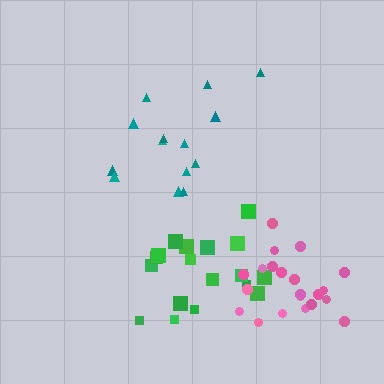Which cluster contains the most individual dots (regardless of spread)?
Pink (21).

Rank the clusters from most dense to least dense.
pink, green, teal.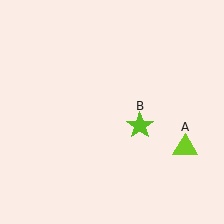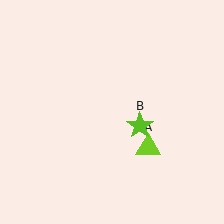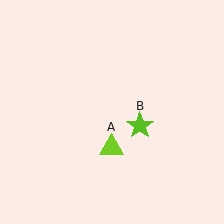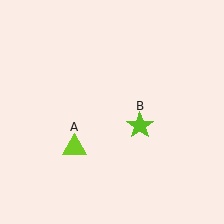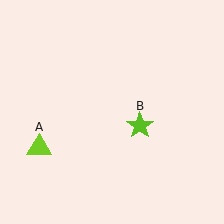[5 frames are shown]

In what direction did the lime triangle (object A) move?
The lime triangle (object A) moved left.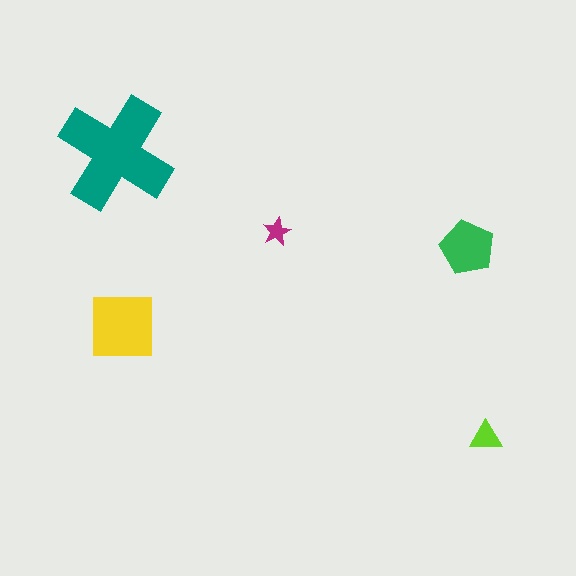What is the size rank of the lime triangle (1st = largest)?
4th.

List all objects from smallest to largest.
The magenta star, the lime triangle, the green pentagon, the yellow square, the teal cross.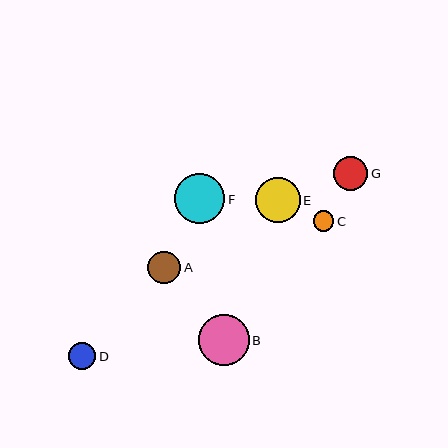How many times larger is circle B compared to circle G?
Circle B is approximately 1.5 times the size of circle G.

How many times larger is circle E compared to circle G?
Circle E is approximately 1.3 times the size of circle G.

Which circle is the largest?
Circle B is the largest with a size of approximately 51 pixels.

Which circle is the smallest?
Circle C is the smallest with a size of approximately 21 pixels.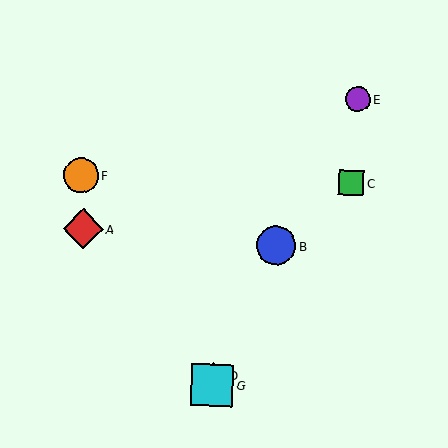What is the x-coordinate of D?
Object D is at x≈213.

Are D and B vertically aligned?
No, D is at x≈213 and B is at x≈276.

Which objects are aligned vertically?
Objects D, G are aligned vertically.